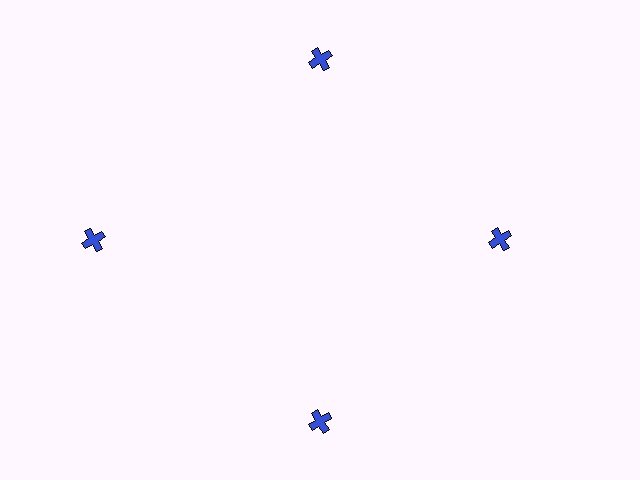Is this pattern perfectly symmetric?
No. The 4 blue crosses are arranged in a ring, but one element near the 9 o'clock position is pushed outward from the center, breaking the 4-fold rotational symmetry.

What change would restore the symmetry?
The symmetry would be restored by moving it inward, back onto the ring so that all 4 crosses sit at equal angles and equal distance from the center.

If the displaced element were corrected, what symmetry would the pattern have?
It would have 4-fold rotational symmetry — the pattern would map onto itself every 90 degrees.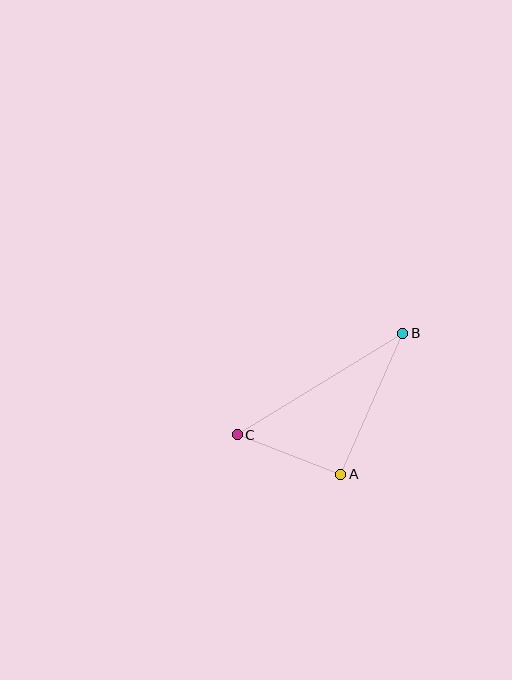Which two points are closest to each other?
Points A and C are closest to each other.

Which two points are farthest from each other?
Points B and C are farthest from each other.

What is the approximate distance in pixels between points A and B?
The distance between A and B is approximately 154 pixels.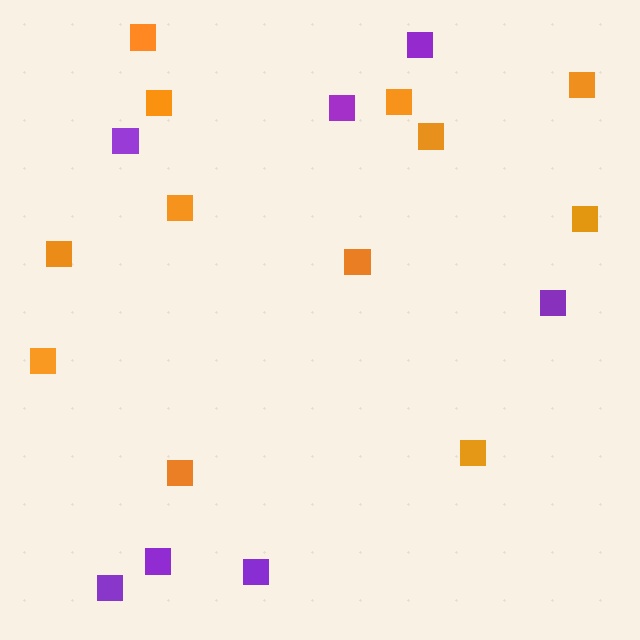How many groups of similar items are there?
There are 2 groups: one group of orange squares (12) and one group of purple squares (7).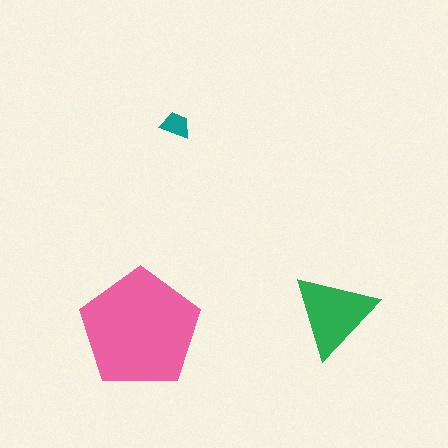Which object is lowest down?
The pink pentagon is bottommost.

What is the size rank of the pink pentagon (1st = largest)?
1st.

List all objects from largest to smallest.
The pink pentagon, the green triangle, the teal trapezoid.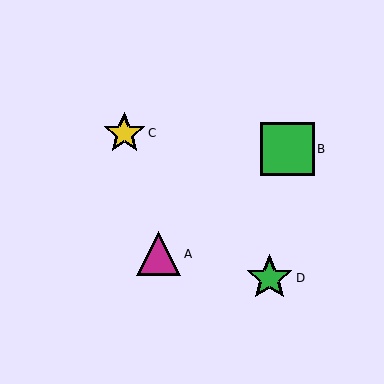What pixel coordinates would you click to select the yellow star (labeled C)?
Click at (124, 134) to select the yellow star C.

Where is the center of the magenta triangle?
The center of the magenta triangle is at (159, 254).